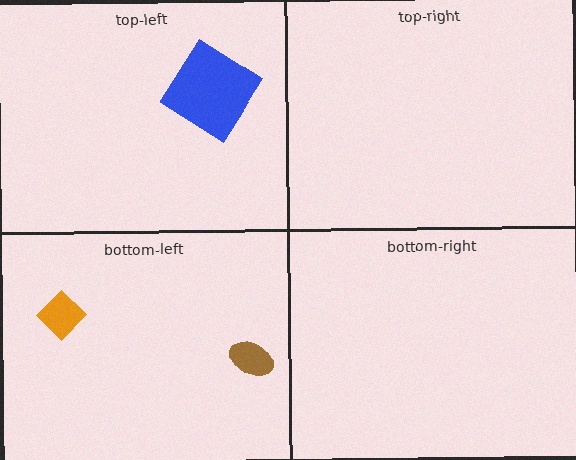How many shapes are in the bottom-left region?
2.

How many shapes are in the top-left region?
1.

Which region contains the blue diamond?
The top-left region.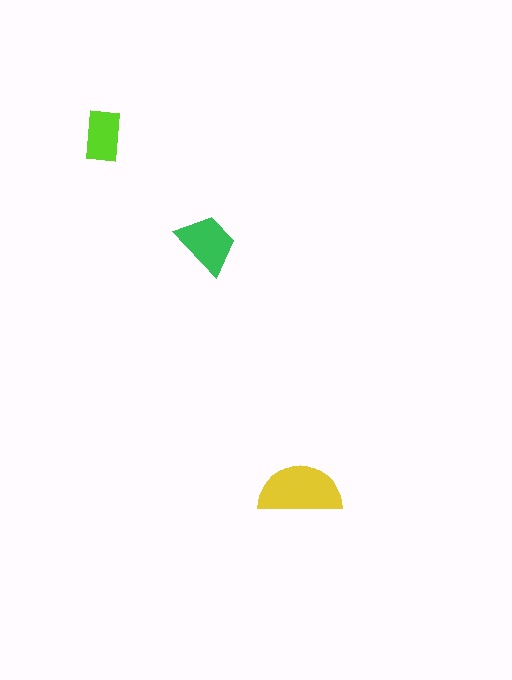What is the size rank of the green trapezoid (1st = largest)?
2nd.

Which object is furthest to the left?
The lime rectangle is leftmost.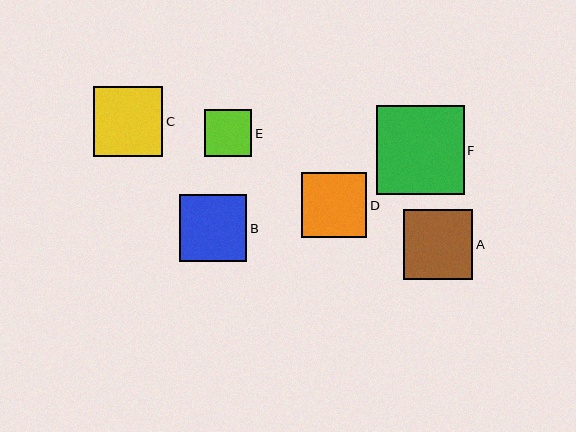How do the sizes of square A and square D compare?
Square A and square D are approximately the same size.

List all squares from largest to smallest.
From largest to smallest: F, A, C, B, D, E.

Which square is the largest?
Square F is the largest with a size of approximately 88 pixels.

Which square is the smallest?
Square E is the smallest with a size of approximately 47 pixels.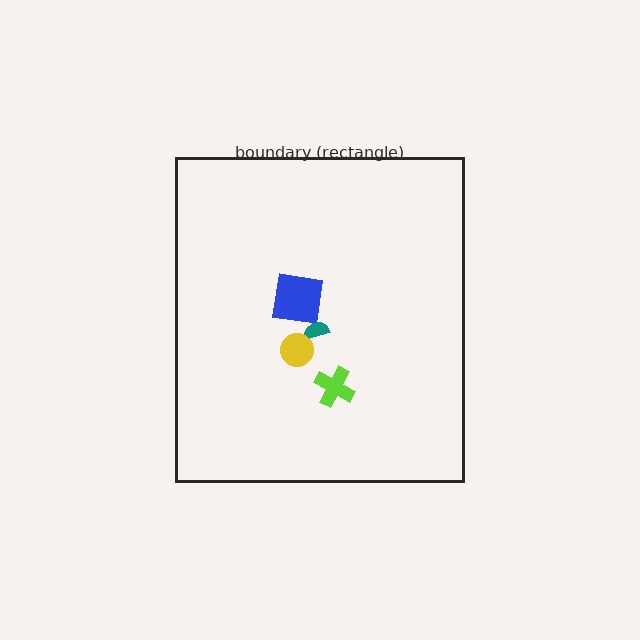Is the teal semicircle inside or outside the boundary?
Inside.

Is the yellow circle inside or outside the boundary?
Inside.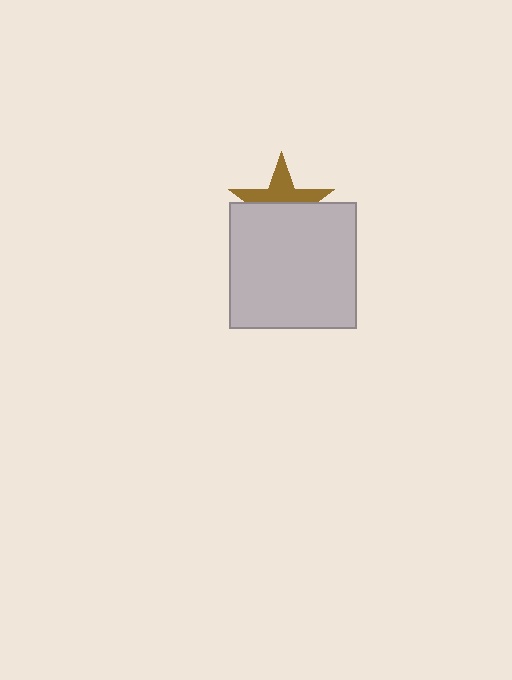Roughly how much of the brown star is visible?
A small part of it is visible (roughly 44%).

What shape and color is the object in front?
The object in front is a light gray square.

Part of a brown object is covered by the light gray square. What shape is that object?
It is a star.